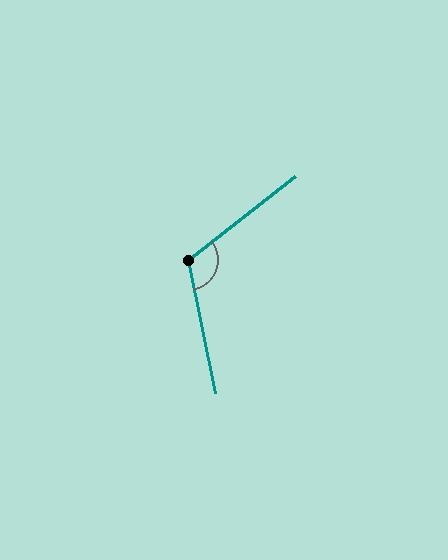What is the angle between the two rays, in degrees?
Approximately 116 degrees.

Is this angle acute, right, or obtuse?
It is obtuse.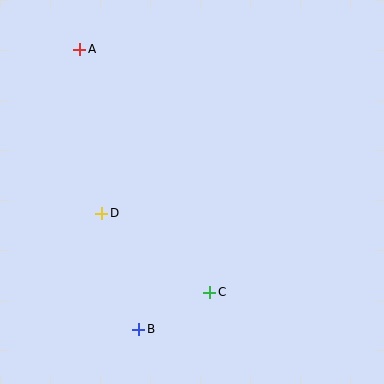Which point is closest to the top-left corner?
Point A is closest to the top-left corner.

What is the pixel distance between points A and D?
The distance between A and D is 165 pixels.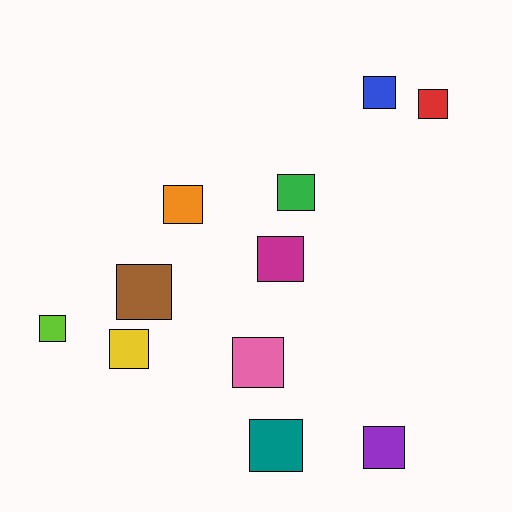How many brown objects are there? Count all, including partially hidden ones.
There is 1 brown object.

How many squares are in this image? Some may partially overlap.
There are 11 squares.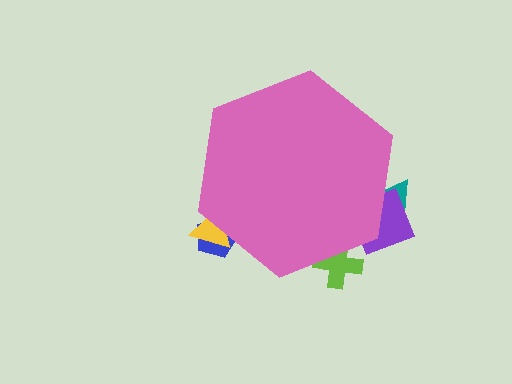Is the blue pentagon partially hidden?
Yes, the blue pentagon is partially hidden behind the pink hexagon.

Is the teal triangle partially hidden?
Yes, the teal triangle is partially hidden behind the pink hexagon.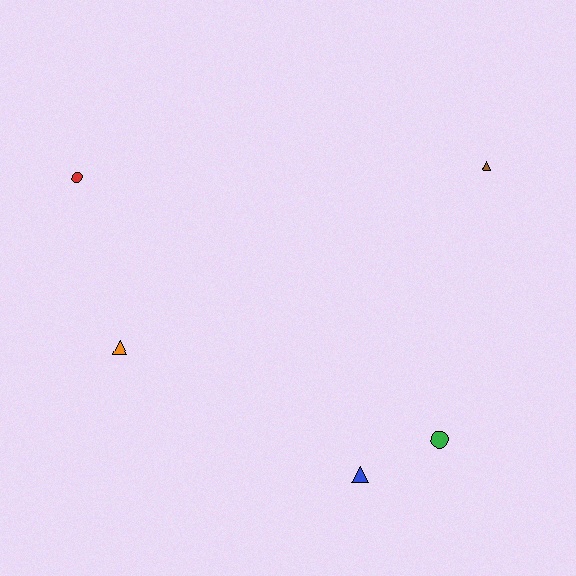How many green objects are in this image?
There is 1 green object.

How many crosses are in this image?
There are no crosses.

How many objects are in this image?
There are 5 objects.